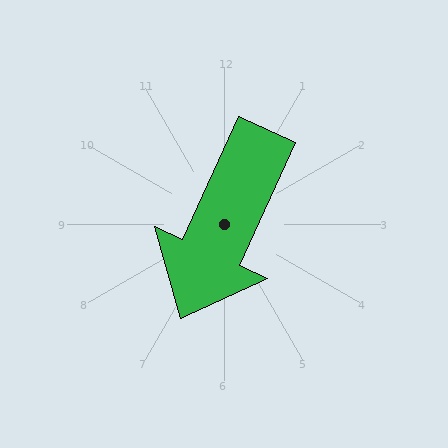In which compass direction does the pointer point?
Southwest.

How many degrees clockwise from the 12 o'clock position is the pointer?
Approximately 205 degrees.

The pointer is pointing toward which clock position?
Roughly 7 o'clock.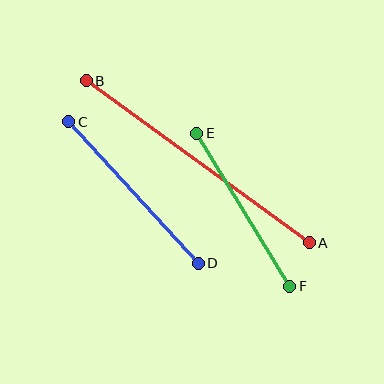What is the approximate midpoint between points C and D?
The midpoint is at approximately (134, 192) pixels.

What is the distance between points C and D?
The distance is approximately 192 pixels.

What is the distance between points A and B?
The distance is approximately 276 pixels.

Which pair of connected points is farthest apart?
Points A and B are farthest apart.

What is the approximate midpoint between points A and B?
The midpoint is at approximately (198, 162) pixels.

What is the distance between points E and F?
The distance is approximately 179 pixels.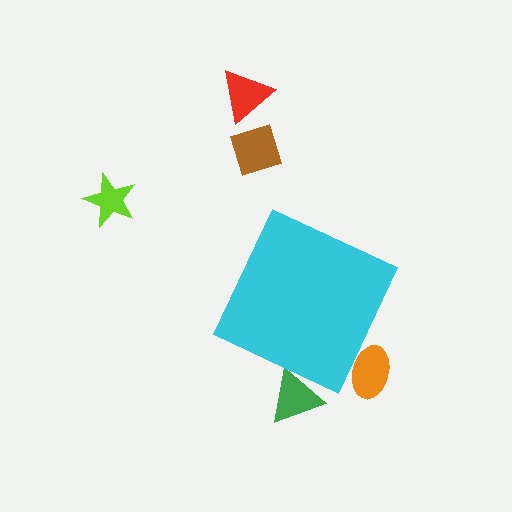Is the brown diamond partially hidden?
No, the brown diamond is fully visible.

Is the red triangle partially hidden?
No, the red triangle is fully visible.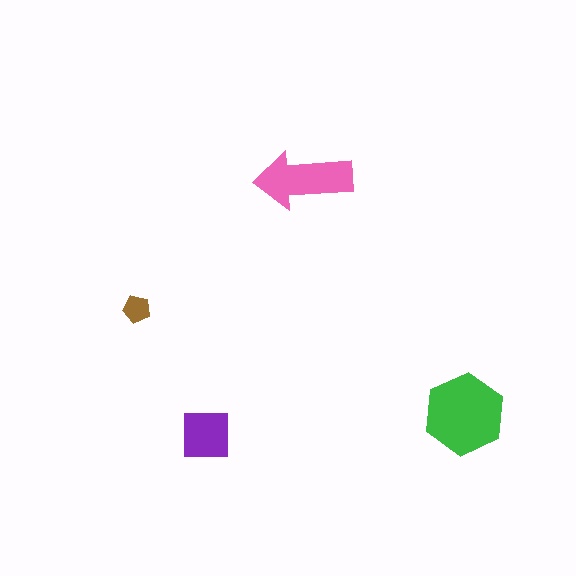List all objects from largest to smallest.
The green hexagon, the pink arrow, the purple square, the brown pentagon.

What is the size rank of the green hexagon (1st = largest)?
1st.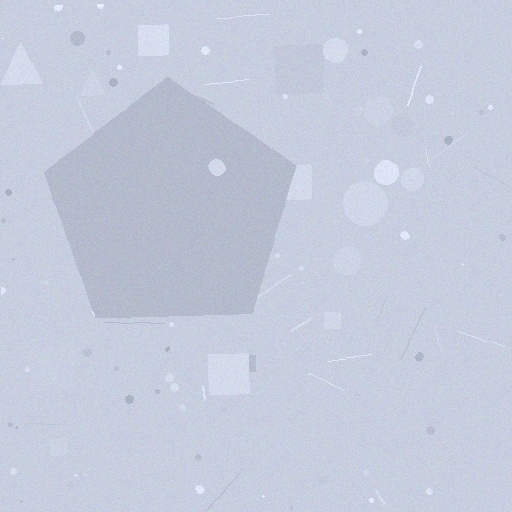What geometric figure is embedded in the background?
A pentagon is embedded in the background.